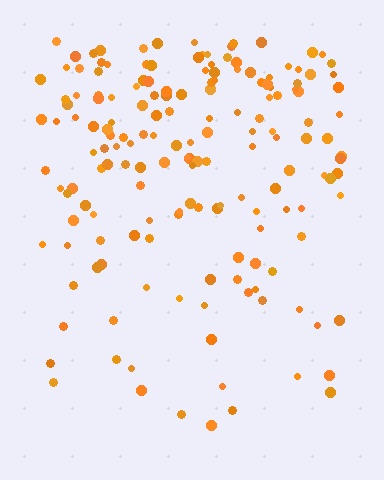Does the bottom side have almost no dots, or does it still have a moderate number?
Still a moderate number, just noticeably fewer than the top.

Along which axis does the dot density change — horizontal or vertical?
Vertical.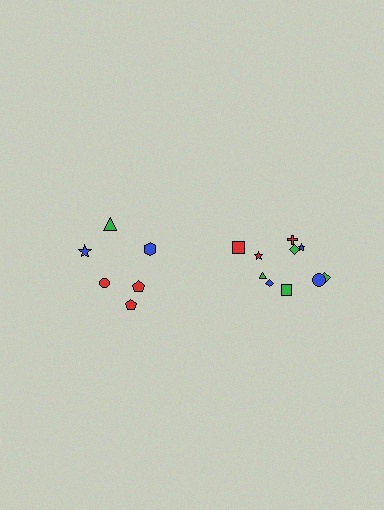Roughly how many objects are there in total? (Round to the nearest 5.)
Roughly 15 objects in total.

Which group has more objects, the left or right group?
The right group.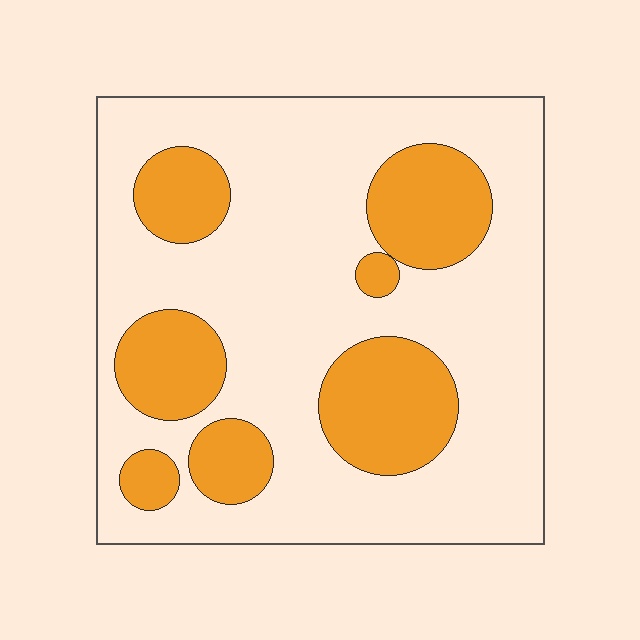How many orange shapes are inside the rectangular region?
7.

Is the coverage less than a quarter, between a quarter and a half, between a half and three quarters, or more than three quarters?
Between a quarter and a half.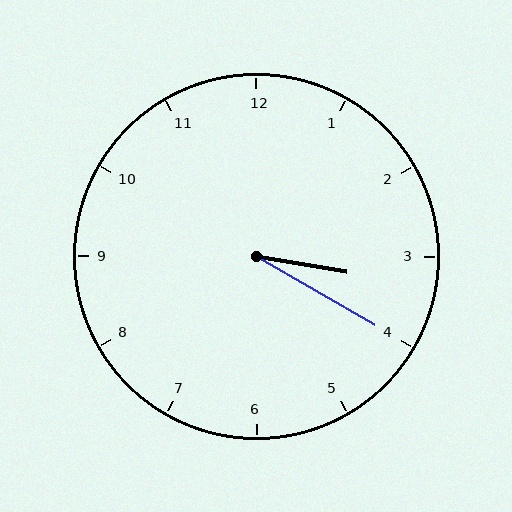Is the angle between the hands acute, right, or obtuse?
It is acute.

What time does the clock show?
3:20.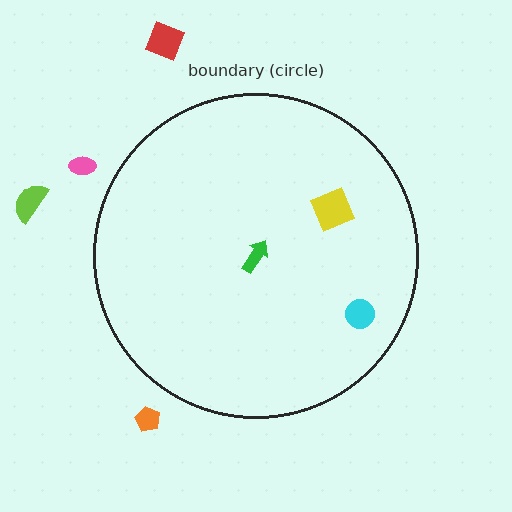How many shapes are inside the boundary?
3 inside, 4 outside.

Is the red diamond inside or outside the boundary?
Outside.